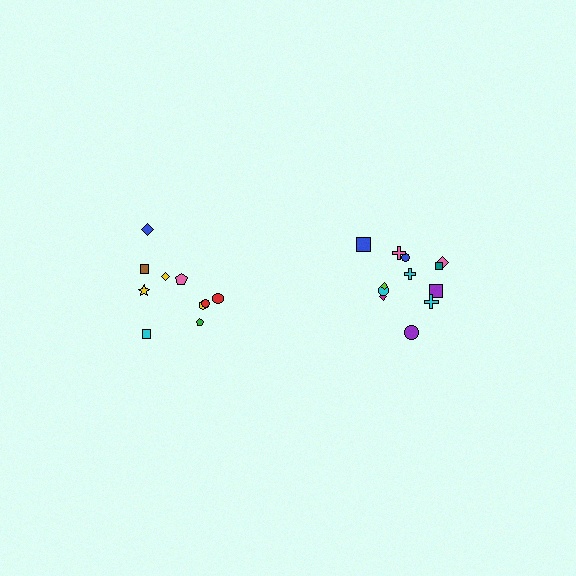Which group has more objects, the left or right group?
The right group.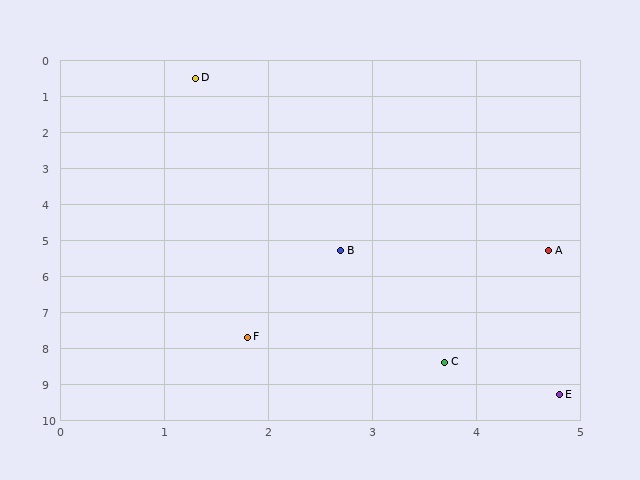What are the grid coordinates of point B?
Point B is at approximately (2.7, 5.3).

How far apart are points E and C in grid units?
Points E and C are about 1.4 grid units apart.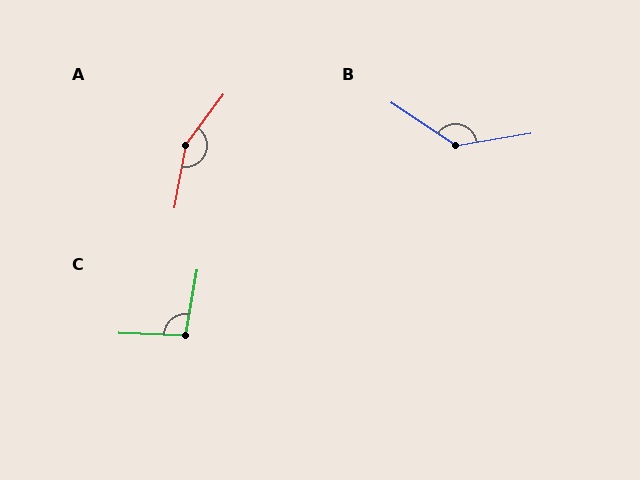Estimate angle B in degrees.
Approximately 137 degrees.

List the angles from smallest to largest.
C (98°), B (137°), A (154°).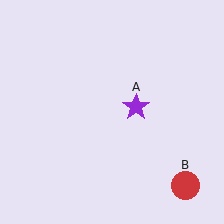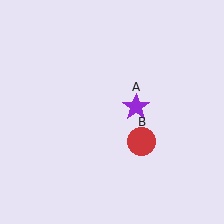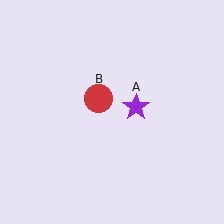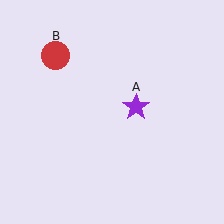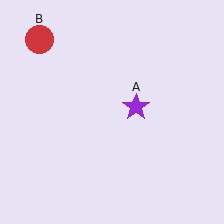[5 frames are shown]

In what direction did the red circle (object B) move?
The red circle (object B) moved up and to the left.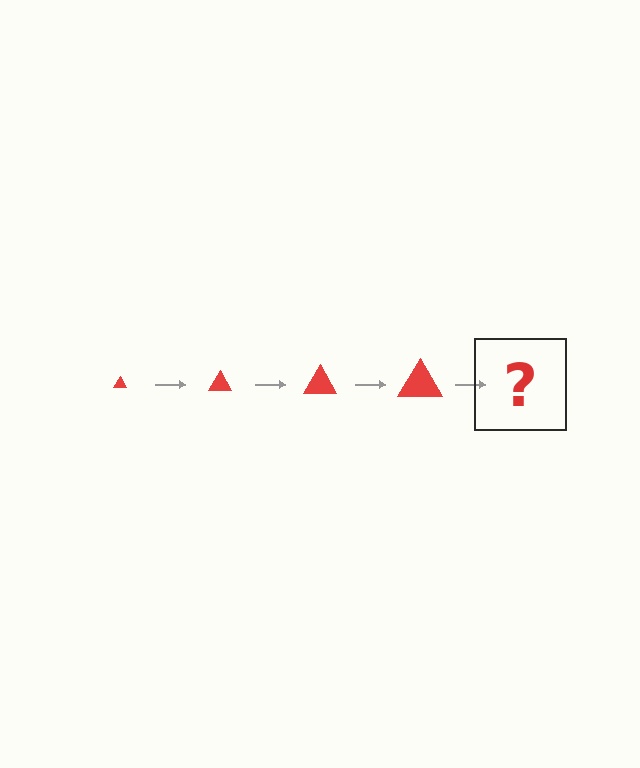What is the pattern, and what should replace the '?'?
The pattern is that the triangle gets progressively larger each step. The '?' should be a red triangle, larger than the previous one.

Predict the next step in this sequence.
The next step is a red triangle, larger than the previous one.